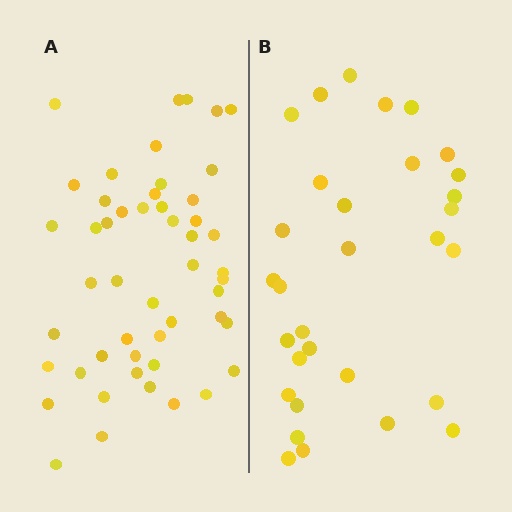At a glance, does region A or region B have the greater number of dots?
Region A (the left region) has more dots.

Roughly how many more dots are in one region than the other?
Region A has approximately 20 more dots than region B.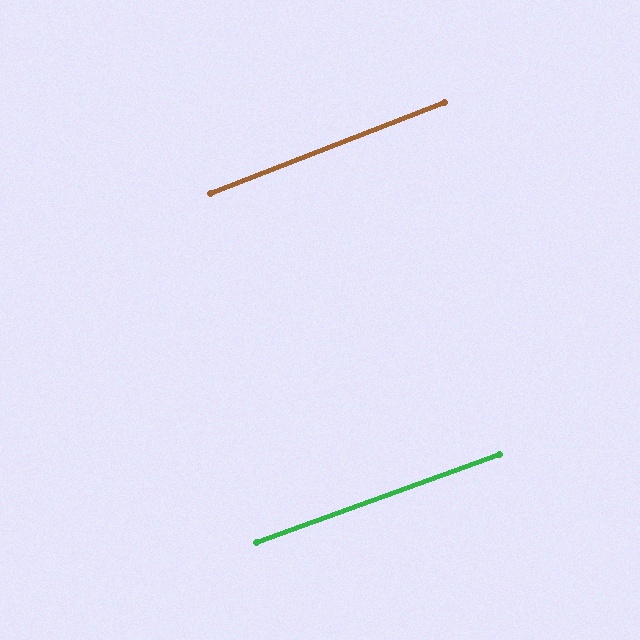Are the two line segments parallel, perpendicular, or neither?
Parallel — their directions differ by only 1.2°.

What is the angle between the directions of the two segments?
Approximately 1 degree.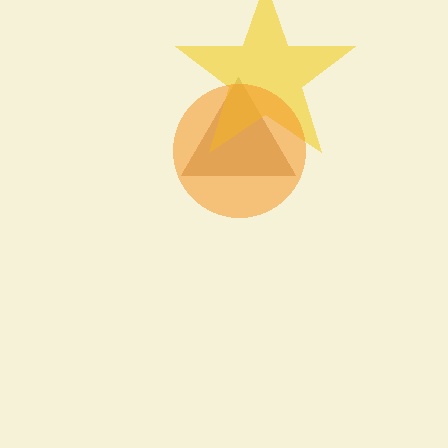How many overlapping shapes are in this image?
There are 3 overlapping shapes in the image.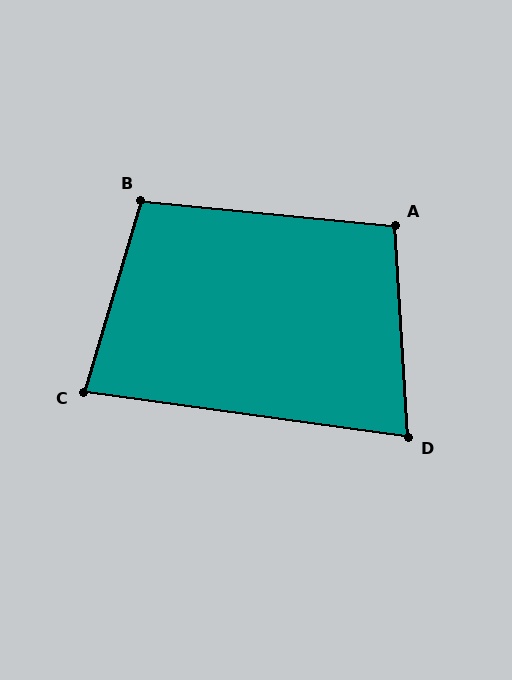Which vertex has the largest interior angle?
B, at approximately 101 degrees.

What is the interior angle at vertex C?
Approximately 81 degrees (acute).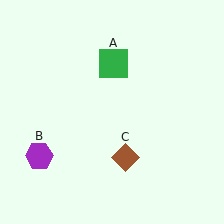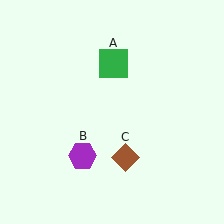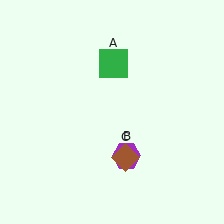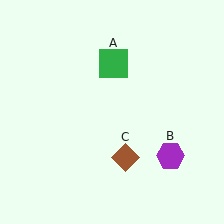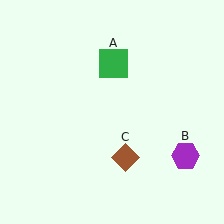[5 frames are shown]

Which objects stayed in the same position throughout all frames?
Green square (object A) and brown diamond (object C) remained stationary.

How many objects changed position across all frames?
1 object changed position: purple hexagon (object B).